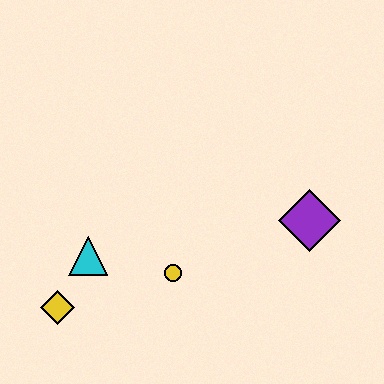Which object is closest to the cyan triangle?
The yellow diamond is closest to the cyan triangle.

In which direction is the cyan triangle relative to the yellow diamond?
The cyan triangle is above the yellow diamond.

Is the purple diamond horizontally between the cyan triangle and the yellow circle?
No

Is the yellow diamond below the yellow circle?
Yes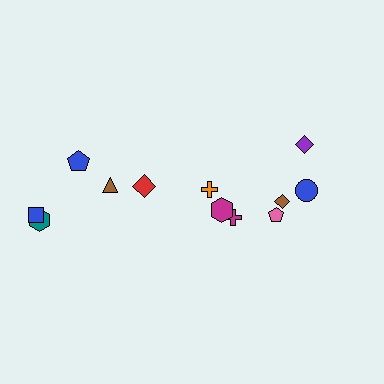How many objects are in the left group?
There are 5 objects.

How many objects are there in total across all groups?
There are 12 objects.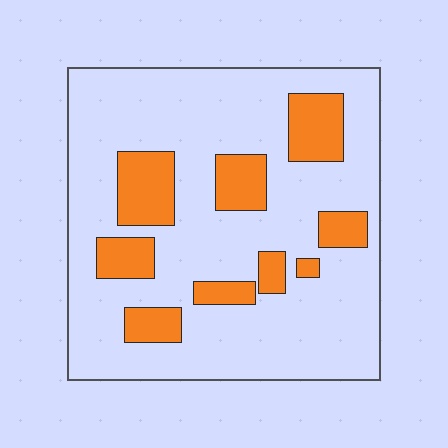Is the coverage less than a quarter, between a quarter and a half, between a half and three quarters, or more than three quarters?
Less than a quarter.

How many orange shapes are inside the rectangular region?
9.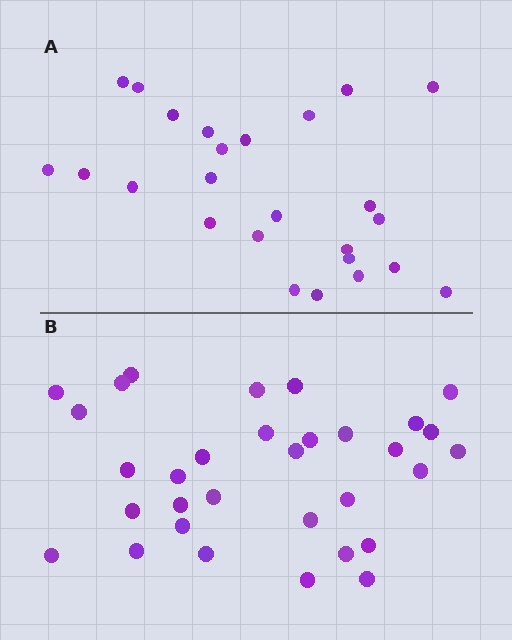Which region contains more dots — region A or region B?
Region B (the bottom region) has more dots.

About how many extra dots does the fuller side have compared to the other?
Region B has roughly 8 or so more dots than region A.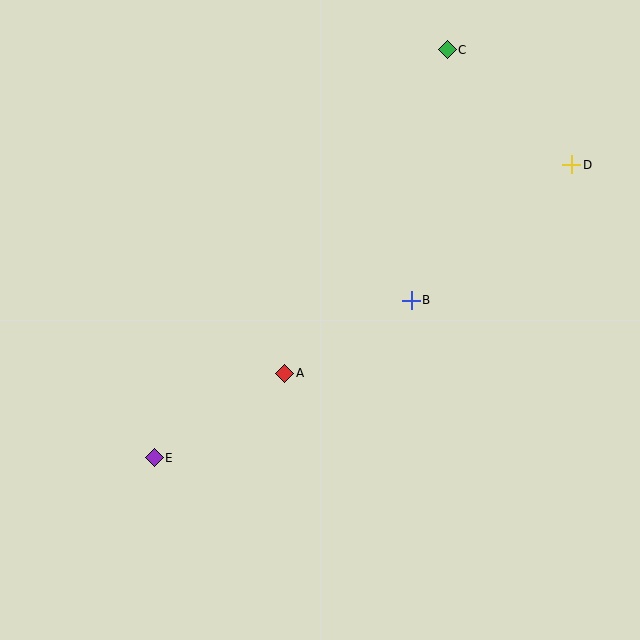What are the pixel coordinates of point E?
Point E is at (154, 458).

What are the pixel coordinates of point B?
Point B is at (411, 300).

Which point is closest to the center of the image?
Point A at (285, 373) is closest to the center.